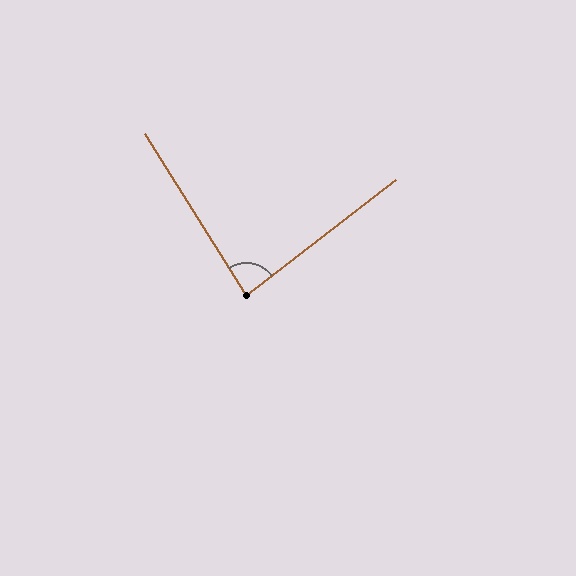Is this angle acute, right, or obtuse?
It is acute.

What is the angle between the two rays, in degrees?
Approximately 85 degrees.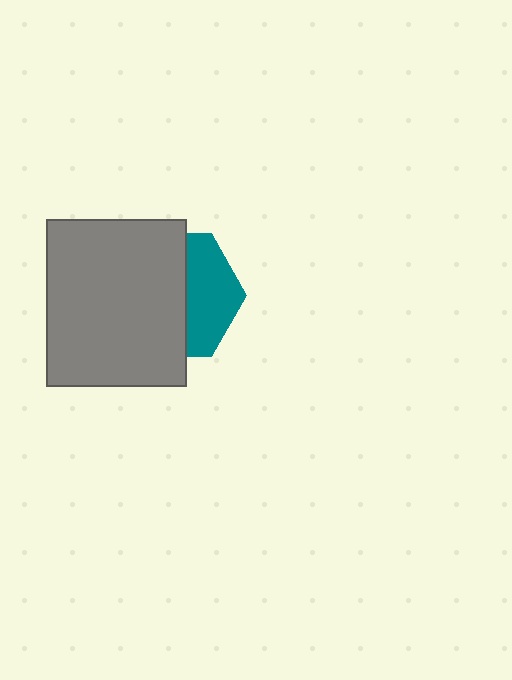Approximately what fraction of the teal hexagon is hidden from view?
Roughly 61% of the teal hexagon is hidden behind the gray rectangle.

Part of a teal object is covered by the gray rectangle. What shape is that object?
It is a hexagon.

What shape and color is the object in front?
The object in front is a gray rectangle.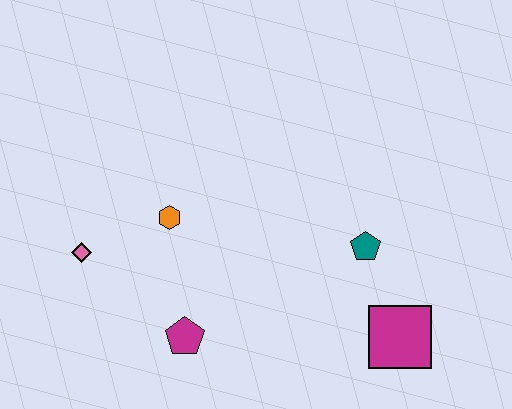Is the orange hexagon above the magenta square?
Yes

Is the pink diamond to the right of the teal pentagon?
No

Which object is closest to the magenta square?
The teal pentagon is closest to the magenta square.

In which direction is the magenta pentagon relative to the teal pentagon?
The magenta pentagon is to the left of the teal pentagon.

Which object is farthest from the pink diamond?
The magenta square is farthest from the pink diamond.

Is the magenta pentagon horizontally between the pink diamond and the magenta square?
Yes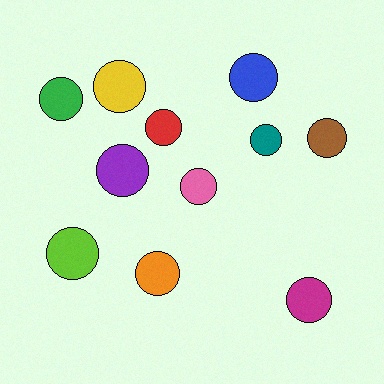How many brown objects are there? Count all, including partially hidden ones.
There is 1 brown object.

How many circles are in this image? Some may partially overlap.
There are 11 circles.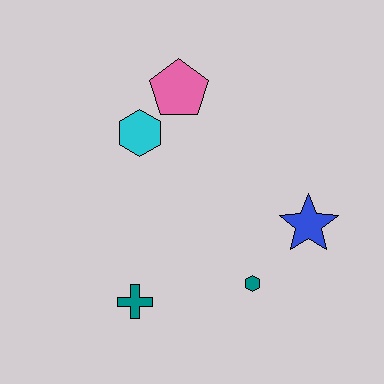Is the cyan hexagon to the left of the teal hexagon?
Yes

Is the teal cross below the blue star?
Yes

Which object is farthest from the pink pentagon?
The teal cross is farthest from the pink pentagon.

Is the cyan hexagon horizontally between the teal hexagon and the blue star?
No